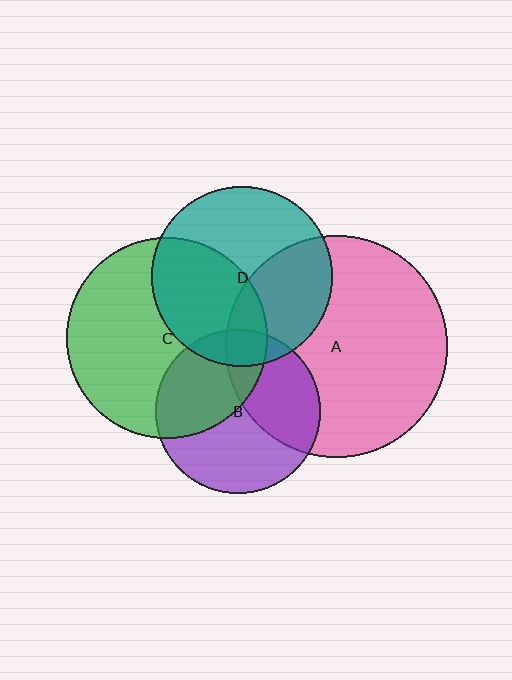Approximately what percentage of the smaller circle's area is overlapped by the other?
Approximately 35%.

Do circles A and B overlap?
Yes.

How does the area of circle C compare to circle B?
Approximately 1.5 times.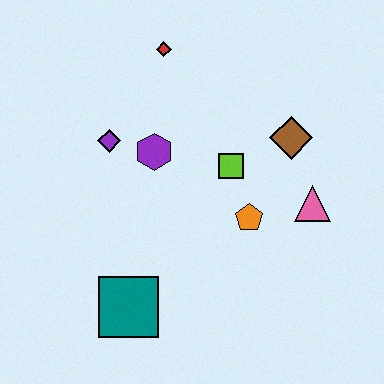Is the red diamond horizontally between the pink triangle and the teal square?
Yes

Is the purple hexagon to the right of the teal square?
Yes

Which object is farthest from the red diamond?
The teal square is farthest from the red diamond.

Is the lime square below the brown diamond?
Yes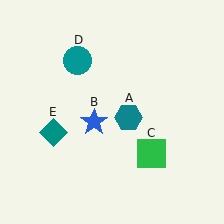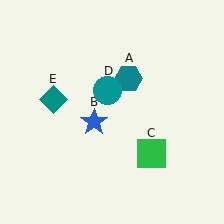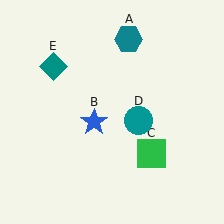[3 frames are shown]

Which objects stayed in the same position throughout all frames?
Blue star (object B) and green square (object C) remained stationary.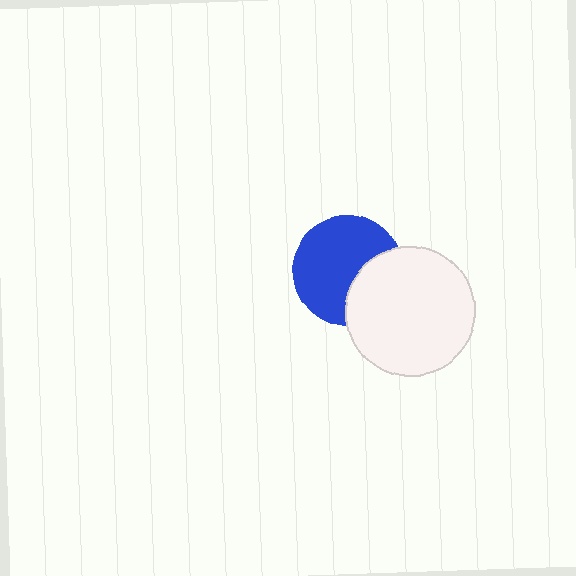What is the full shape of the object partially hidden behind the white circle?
The partially hidden object is a blue circle.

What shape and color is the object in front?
The object in front is a white circle.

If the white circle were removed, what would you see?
You would see the complete blue circle.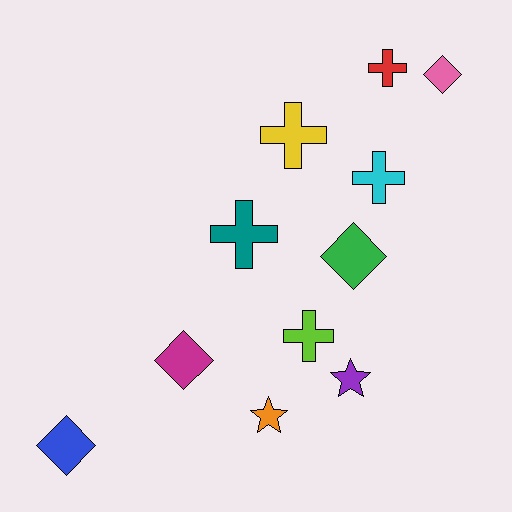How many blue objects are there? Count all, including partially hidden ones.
There is 1 blue object.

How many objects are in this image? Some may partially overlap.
There are 11 objects.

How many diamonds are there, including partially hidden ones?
There are 4 diamonds.